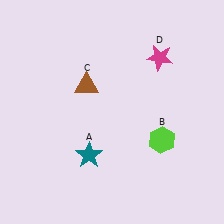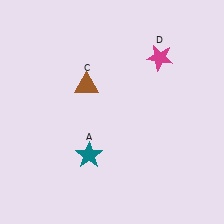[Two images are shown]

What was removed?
The lime hexagon (B) was removed in Image 2.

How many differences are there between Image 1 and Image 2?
There is 1 difference between the two images.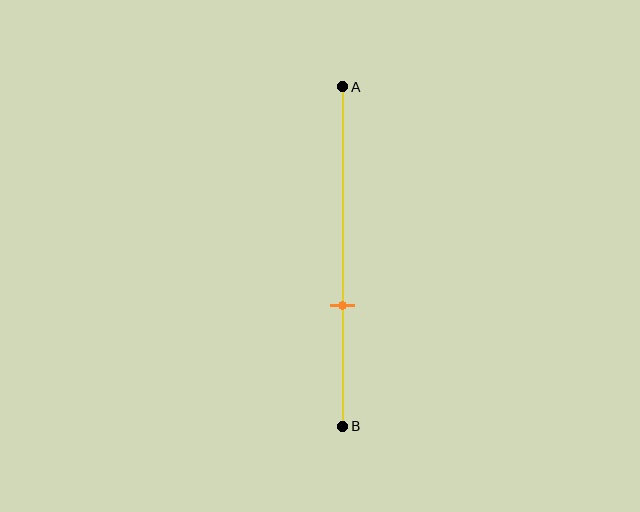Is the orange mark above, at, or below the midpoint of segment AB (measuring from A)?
The orange mark is below the midpoint of segment AB.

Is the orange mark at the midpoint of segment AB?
No, the mark is at about 65% from A, not at the 50% midpoint.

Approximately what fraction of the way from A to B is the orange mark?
The orange mark is approximately 65% of the way from A to B.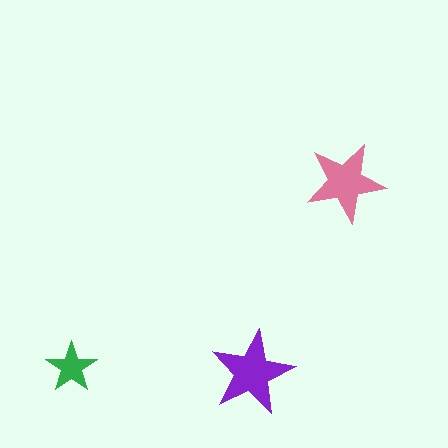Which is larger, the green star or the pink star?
The pink one.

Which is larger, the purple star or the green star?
The purple one.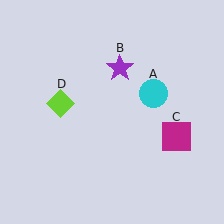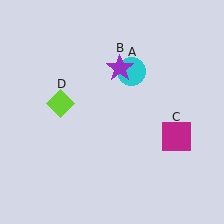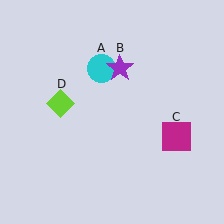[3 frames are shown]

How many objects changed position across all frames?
1 object changed position: cyan circle (object A).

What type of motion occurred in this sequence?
The cyan circle (object A) rotated counterclockwise around the center of the scene.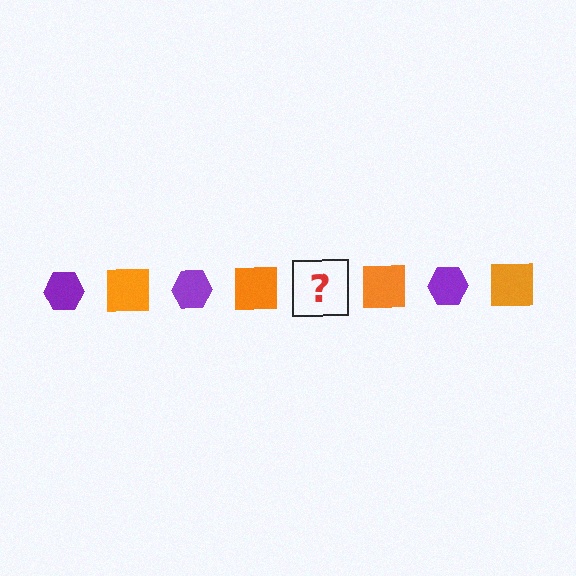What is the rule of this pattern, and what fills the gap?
The rule is that the pattern alternates between purple hexagon and orange square. The gap should be filled with a purple hexagon.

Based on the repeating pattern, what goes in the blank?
The blank should be a purple hexagon.